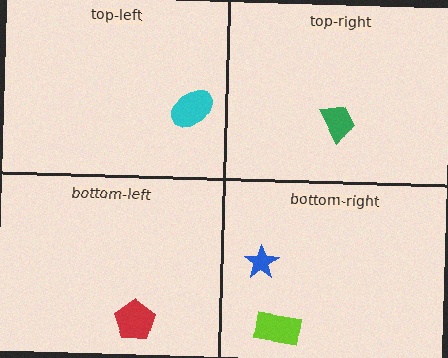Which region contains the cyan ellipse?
The top-left region.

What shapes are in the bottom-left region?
The red pentagon.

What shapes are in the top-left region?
The cyan ellipse.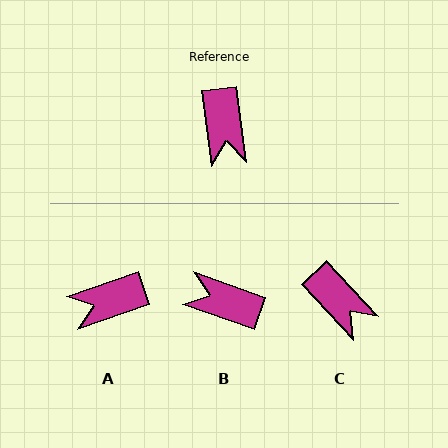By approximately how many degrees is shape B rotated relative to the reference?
Approximately 117 degrees clockwise.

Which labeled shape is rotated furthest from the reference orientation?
B, about 117 degrees away.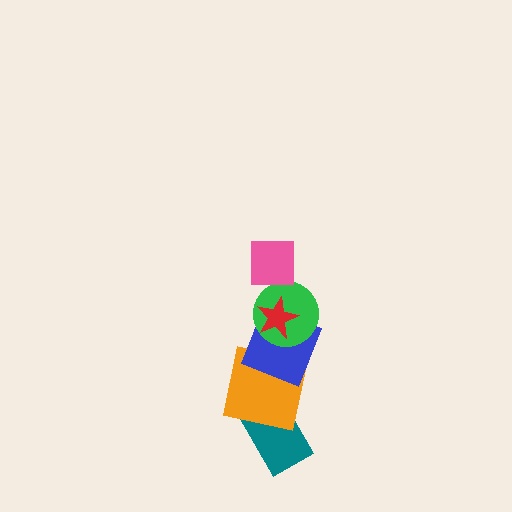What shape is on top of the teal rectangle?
The orange square is on top of the teal rectangle.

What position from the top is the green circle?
The green circle is 3rd from the top.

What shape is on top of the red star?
The pink square is on top of the red star.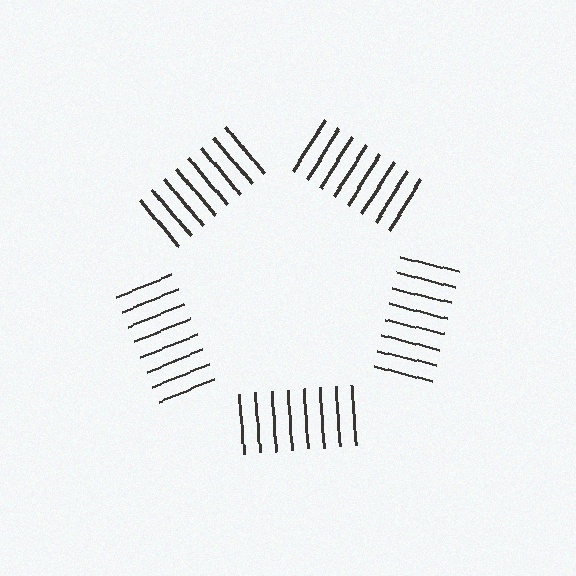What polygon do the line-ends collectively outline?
An illusory pentagon — the line segments terminate on its edges but no continuous stroke is drawn.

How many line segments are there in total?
40 — 8 along each of the 5 edges.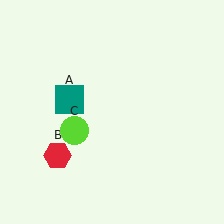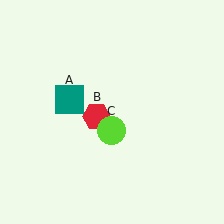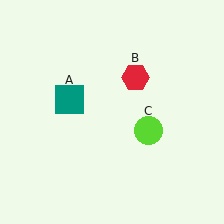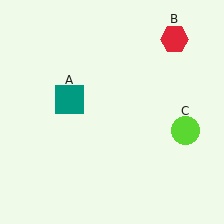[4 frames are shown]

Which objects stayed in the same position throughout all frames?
Teal square (object A) remained stationary.